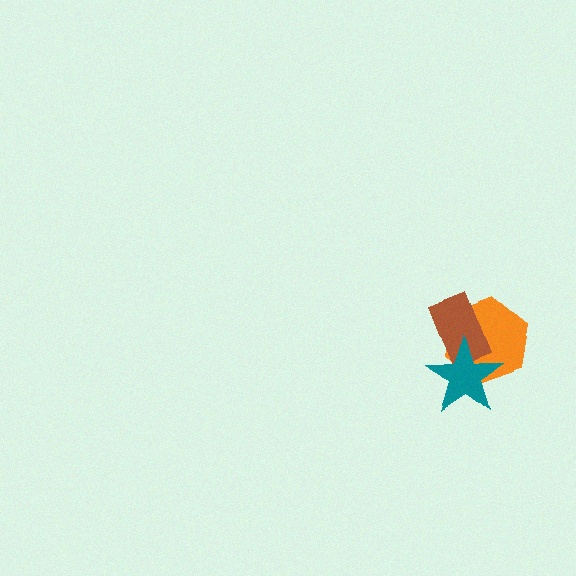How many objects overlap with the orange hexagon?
2 objects overlap with the orange hexagon.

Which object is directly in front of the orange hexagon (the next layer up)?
The brown rectangle is directly in front of the orange hexagon.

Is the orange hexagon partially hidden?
Yes, it is partially covered by another shape.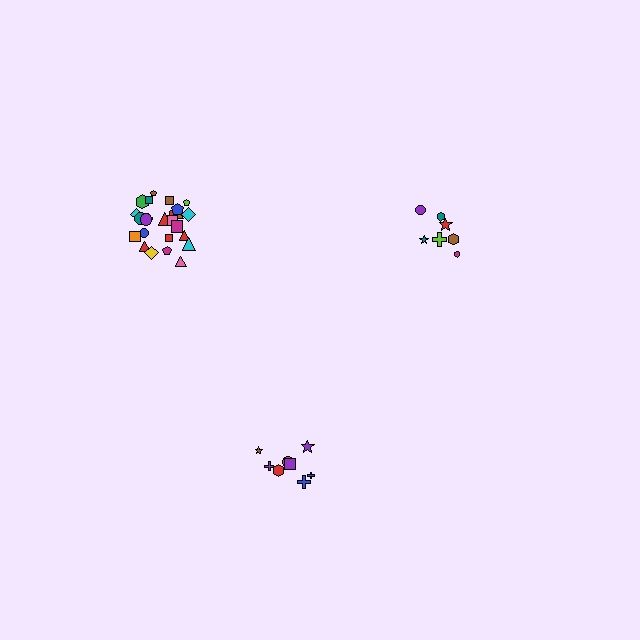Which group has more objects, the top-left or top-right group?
The top-left group.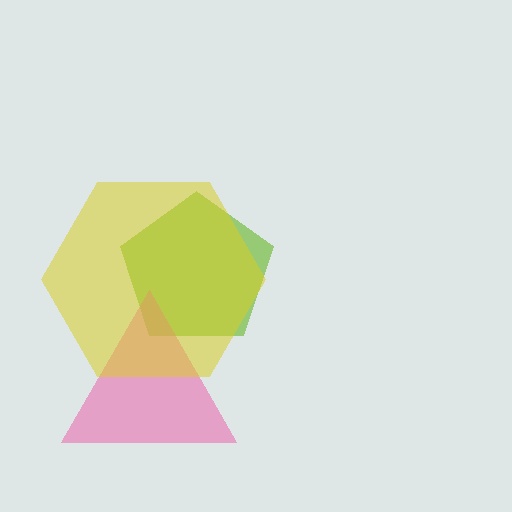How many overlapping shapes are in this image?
There are 3 overlapping shapes in the image.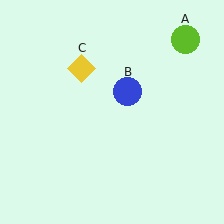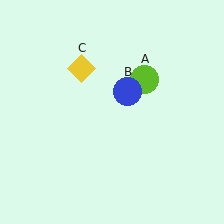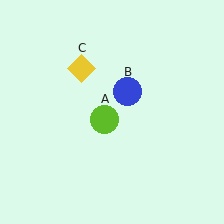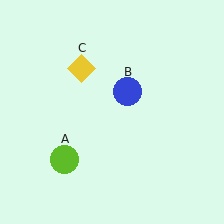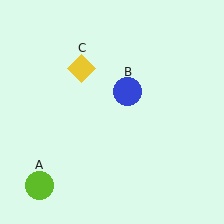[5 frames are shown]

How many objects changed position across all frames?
1 object changed position: lime circle (object A).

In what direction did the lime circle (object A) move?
The lime circle (object A) moved down and to the left.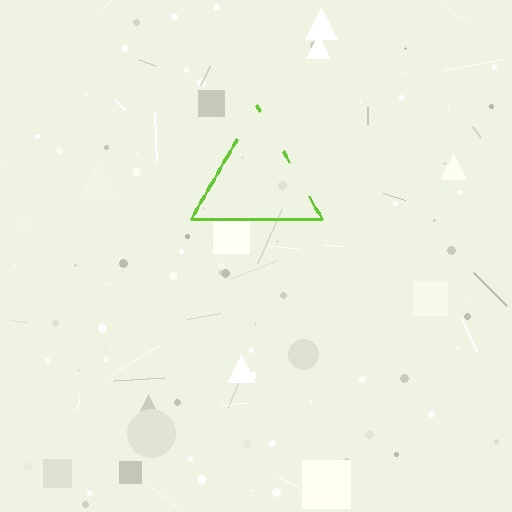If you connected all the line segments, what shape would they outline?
They would outline a triangle.